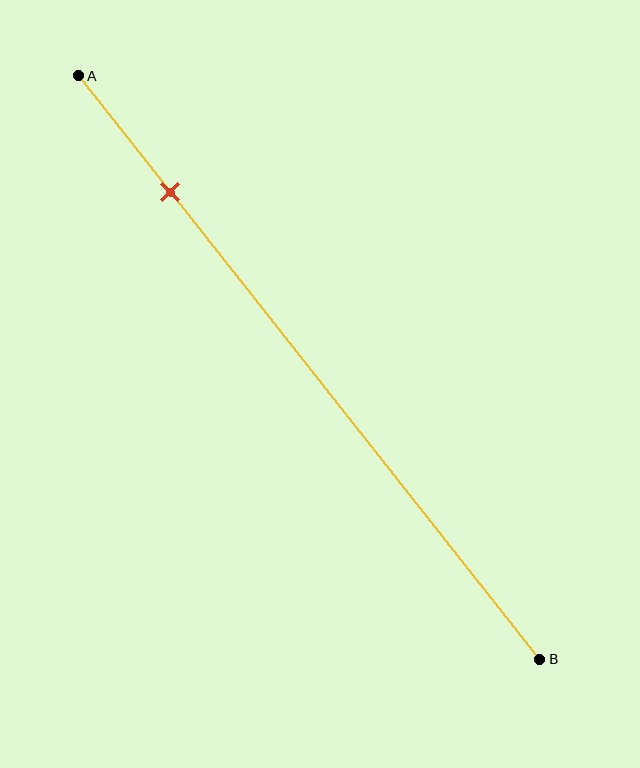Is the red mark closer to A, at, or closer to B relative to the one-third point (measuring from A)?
The red mark is closer to point A than the one-third point of segment AB.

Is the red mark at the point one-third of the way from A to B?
No, the mark is at about 20% from A, not at the 33% one-third point.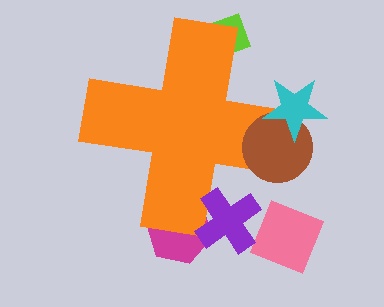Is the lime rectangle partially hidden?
Yes, the lime rectangle is partially hidden behind the orange cross.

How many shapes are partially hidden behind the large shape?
2 shapes are partially hidden.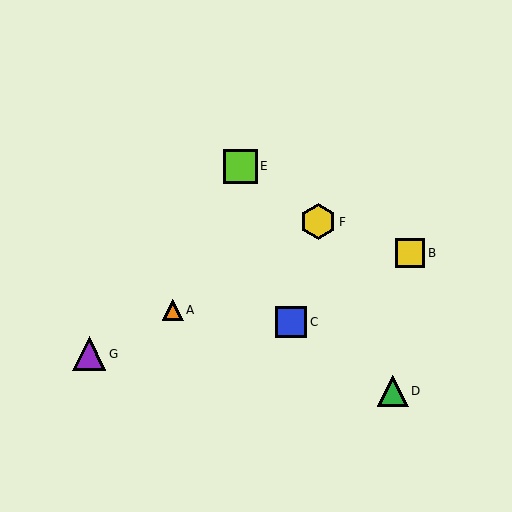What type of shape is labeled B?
Shape B is a yellow square.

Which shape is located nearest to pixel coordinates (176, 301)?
The orange triangle (labeled A) at (173, 310) is nearest to that location.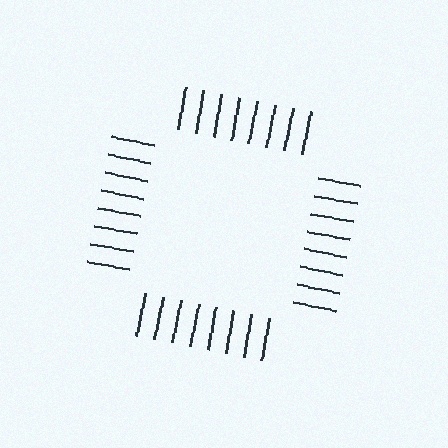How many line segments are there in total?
32 — 8 along each of the 4 edges.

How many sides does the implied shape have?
4 sides — the line-ends trace a square.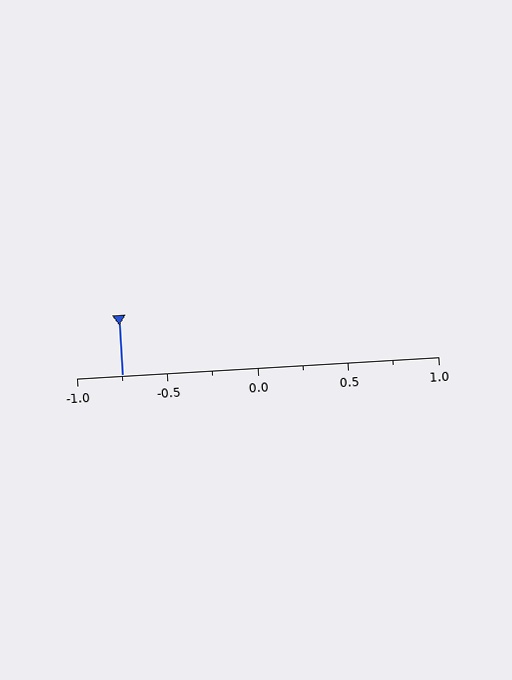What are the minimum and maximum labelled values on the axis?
The axis runs from -1.0 to 1.0.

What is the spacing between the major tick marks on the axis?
The major ticks are spaced 0.5 apart.